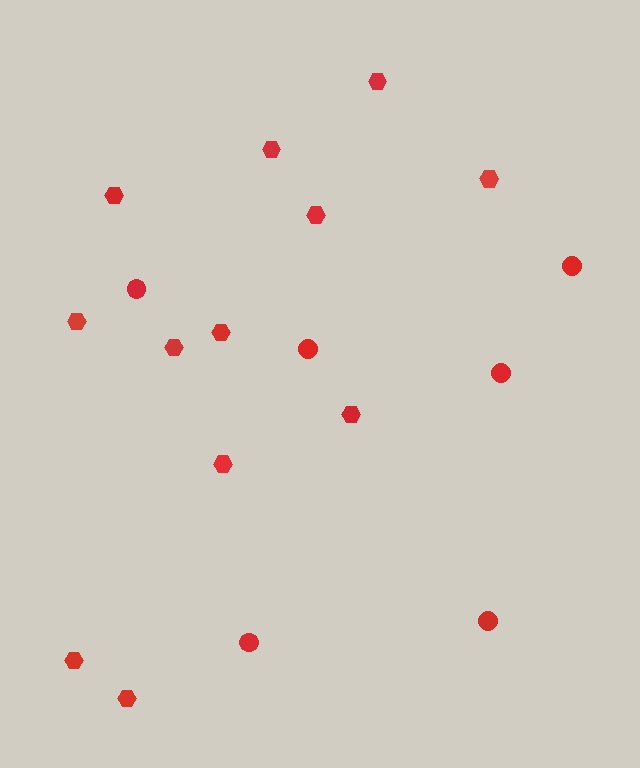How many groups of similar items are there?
There are 2 groups: one group of circles (6) and one group of hexagons (12).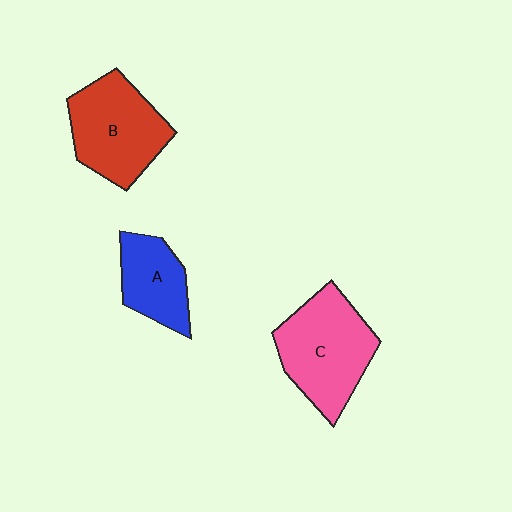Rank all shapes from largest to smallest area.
From largest to smallest: C (pink), B (red), A (blue).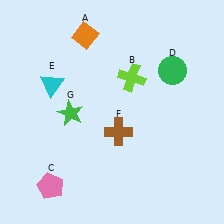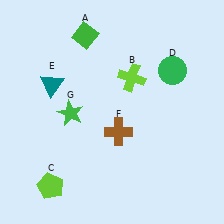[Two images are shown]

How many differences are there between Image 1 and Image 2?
There are 3 differences between the two images.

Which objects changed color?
A changed from orange to green. C changed from pink to lime. E changed from cyan to teal.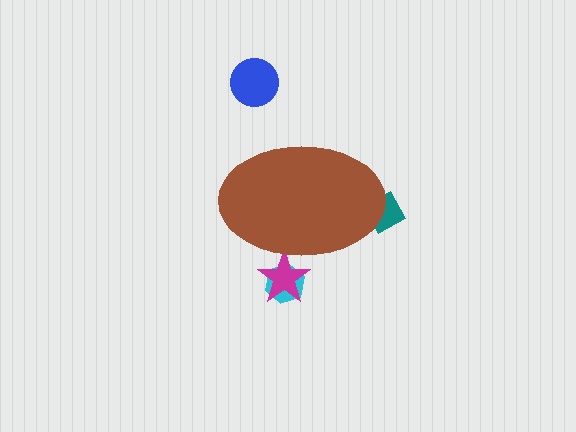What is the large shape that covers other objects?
A brown ellipse.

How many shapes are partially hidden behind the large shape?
3 shapes are partially hidden.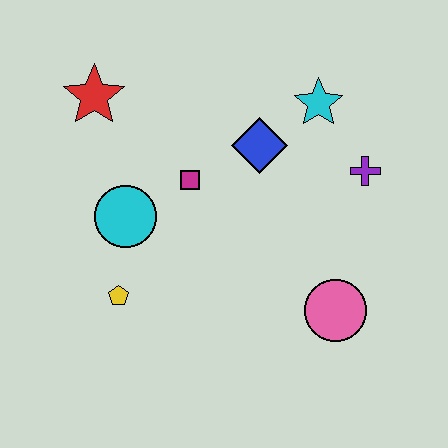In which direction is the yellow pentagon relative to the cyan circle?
The yellow pentagon is below the cyan circle.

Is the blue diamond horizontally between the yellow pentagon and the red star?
No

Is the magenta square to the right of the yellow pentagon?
Yes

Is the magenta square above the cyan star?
No